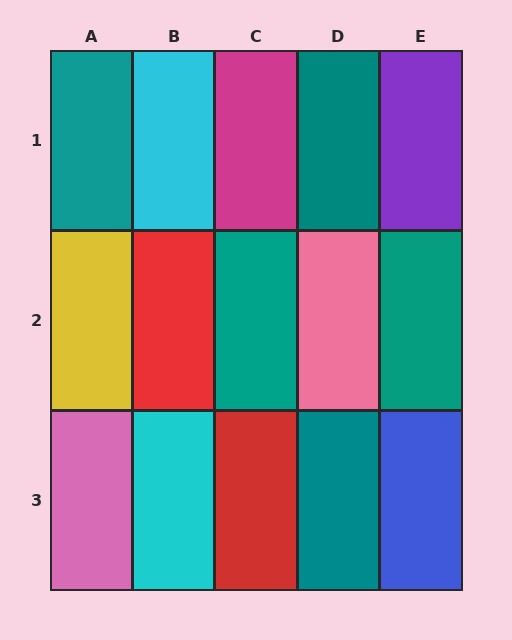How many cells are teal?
5 cells are teal.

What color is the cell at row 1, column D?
Teal.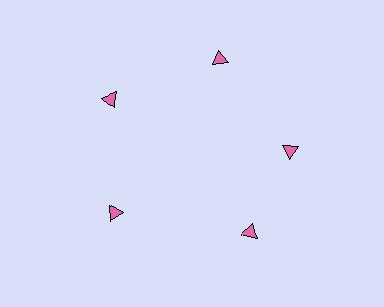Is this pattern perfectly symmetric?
No. The 5 pink triangles are arranged in a ring, but one element near the 5 o'clock position is rotated out of alignment along the ring, breaking the 5-fold rotational symmetry.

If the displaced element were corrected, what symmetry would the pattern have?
It would have 5-fold rotational symmetry — the pattern would map onto itself every 72 degrees.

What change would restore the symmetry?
The symmetry would be restored by rotating it back into even spacing with its neighbors so that all 5 triangles sit at equal angles and equal distance from the center.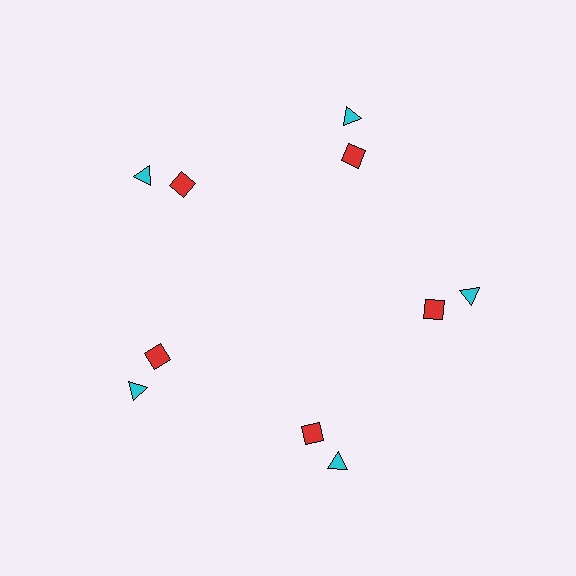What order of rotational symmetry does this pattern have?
This pattern has 5-fold rotational symmetry.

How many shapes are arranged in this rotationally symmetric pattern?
There are 10 shapes, arranged in 5 groups of 2.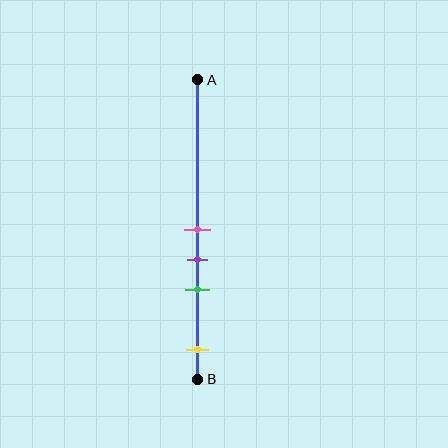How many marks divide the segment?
There are 4 marks dividing the segment.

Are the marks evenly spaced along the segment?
No, the marks are not evenly spaced.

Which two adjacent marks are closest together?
The pink and purple marks are the closest adjacent pair.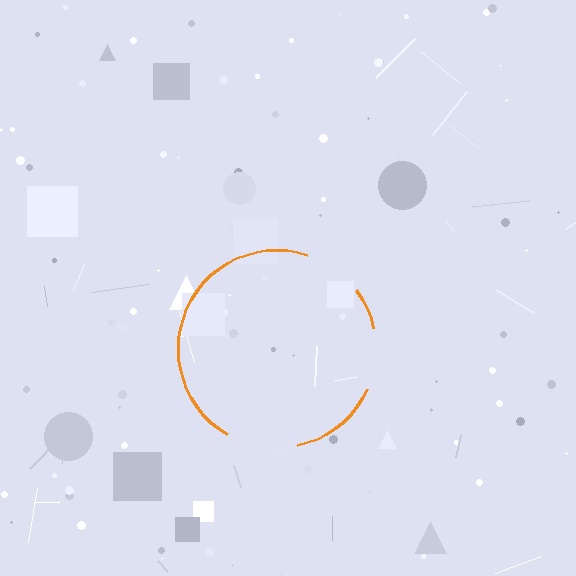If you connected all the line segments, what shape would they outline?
They would outline a circle.